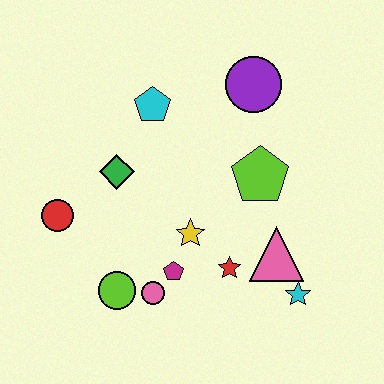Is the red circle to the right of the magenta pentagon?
No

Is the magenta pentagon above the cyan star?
Yes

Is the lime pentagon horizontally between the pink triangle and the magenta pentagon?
Yes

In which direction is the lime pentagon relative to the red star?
The lime pentagon is above the red star.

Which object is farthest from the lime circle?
The purple circle is farthest from the lime circle.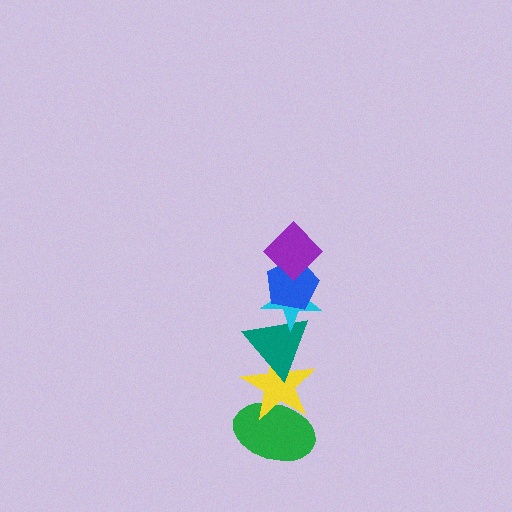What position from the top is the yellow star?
The yellow star is 5th from the top.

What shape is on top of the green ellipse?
The yellow star is on top of the green ellipse.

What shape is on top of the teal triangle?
The cyan star is on top of the teal triangle.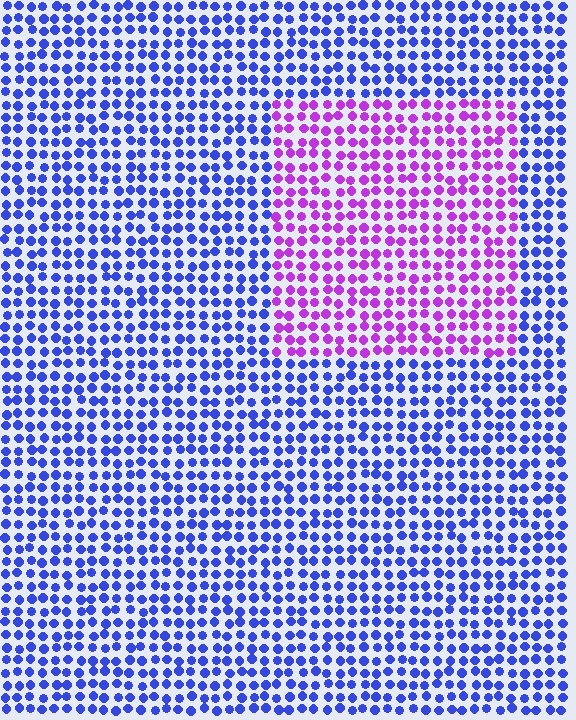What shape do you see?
I see a rectangle.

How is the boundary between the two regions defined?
The boundary is defined purely by a slight shift in hue (about 56 degrees). Spacing, size, and orientation are identical on both sides.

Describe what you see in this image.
The image is filled with small blue elements in a uniform arrangement. A rectangle-shaped region is visible where the elements are tinted to a slightly different hue, forming a subtle color boundary.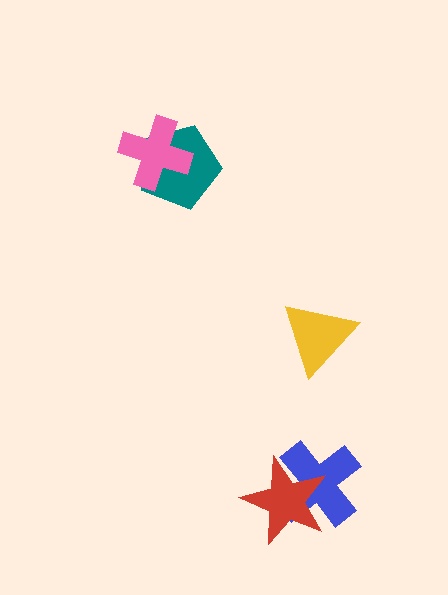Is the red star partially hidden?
No, no other shape covers it.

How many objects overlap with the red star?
1 object overlaps with the red star.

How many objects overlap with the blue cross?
1 object overlaps with the blue cross.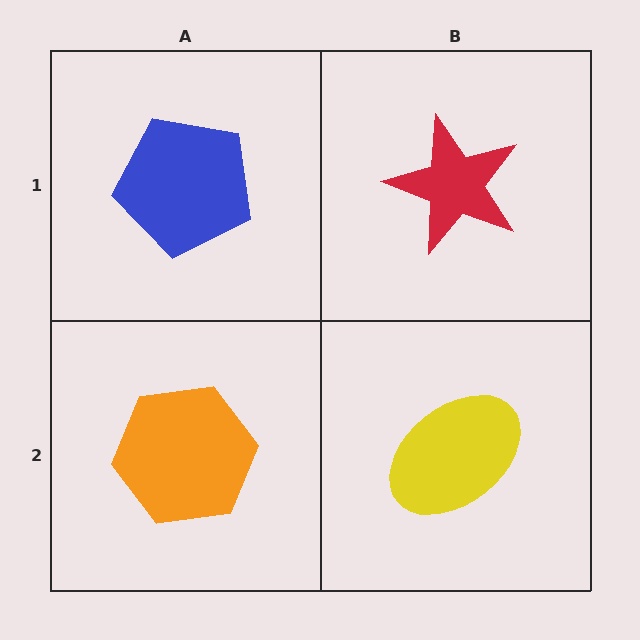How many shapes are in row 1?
2 shapes.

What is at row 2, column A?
An orange hexagon.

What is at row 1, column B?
A red star.